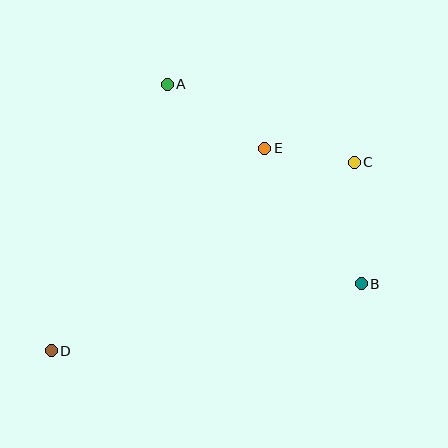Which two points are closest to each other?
Points C and E are closest to each other.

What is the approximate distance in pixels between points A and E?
The distance between A and E is approximately 117 pixels.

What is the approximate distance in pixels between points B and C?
The distance between B and C is approximately 122 pixels.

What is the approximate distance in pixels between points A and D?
The distance between A and D is approximately 291 pixels.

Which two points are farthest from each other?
Points C and D are farthest from each other.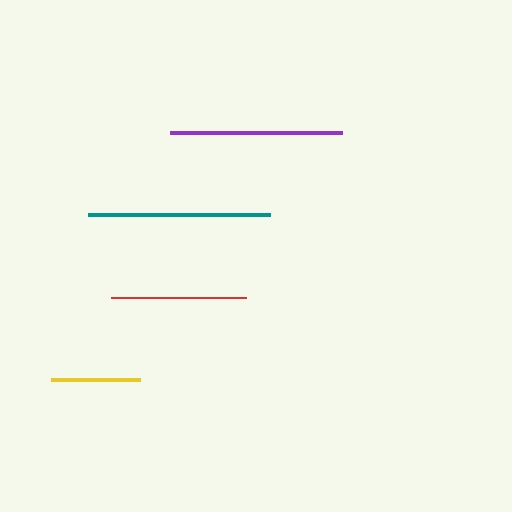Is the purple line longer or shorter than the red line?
The purple line is longer than the red line.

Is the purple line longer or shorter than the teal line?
The teal line is longer than the purple line.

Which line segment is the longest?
The teal line is the longest at approximately 182 pixels.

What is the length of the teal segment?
The teal segment is approximately 182 pixels long.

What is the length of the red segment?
The red segment is approximately 135 pixels long.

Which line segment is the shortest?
The yellow line is the shortest at approximately 89 pixels.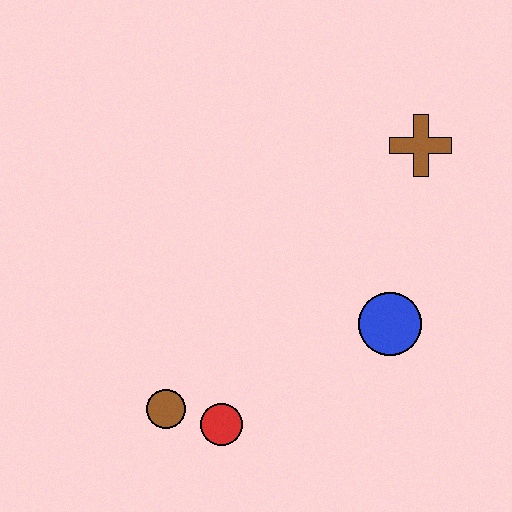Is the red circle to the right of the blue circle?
No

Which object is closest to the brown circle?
The red circle is closest to the brown circle.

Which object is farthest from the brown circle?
The brown cross is farthest from the brown circle.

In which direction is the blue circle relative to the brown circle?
The blue circle is to the right of the brown circle.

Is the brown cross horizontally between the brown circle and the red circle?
No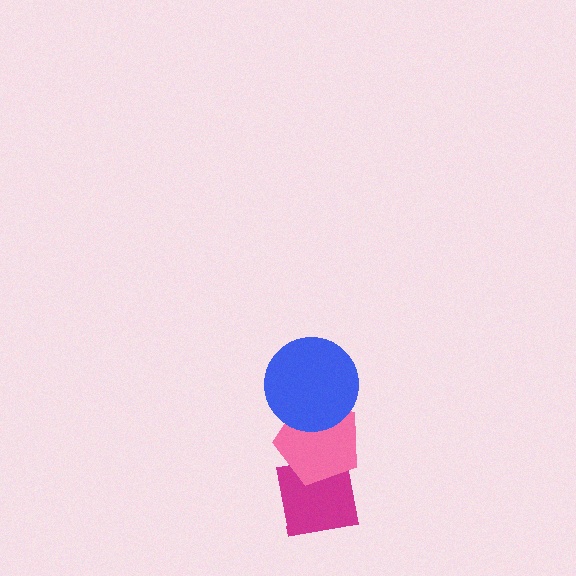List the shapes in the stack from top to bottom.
From top to bottom: the blue circle, the pink pentagon, the magenta square.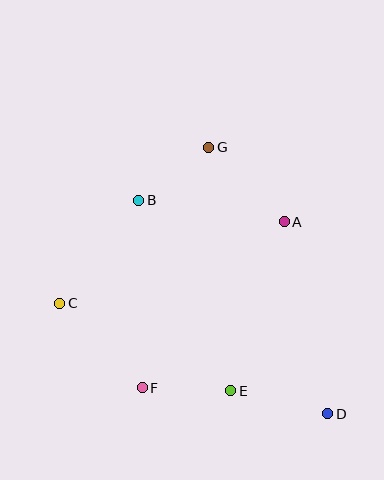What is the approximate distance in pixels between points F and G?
The distance between F and G is approximately 250 pixels.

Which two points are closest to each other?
Points B and G are closest to each other.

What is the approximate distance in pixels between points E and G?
The distance between E and G is approximately 244 pixels.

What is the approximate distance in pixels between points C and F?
The distance between C and F is approximately 118 pixels.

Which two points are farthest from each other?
Points D and G are farthest from each other.